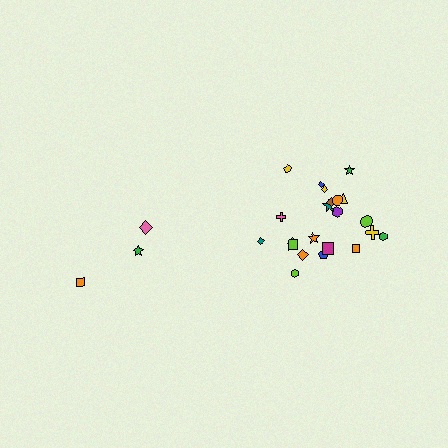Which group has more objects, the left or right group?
The right group.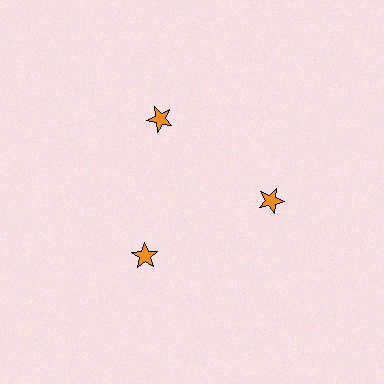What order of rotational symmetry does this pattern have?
This pattern has 3-fold rotational symmetry.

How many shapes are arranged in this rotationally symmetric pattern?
There are 3 shapes, arranged in 3 groups of 1.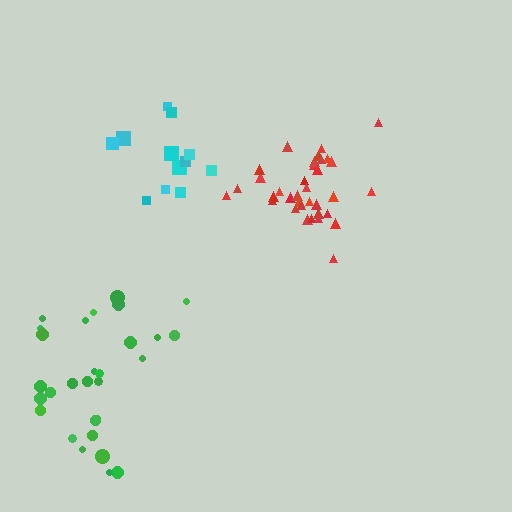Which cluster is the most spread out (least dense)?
Cyan.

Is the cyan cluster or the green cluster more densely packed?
Green.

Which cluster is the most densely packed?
Red.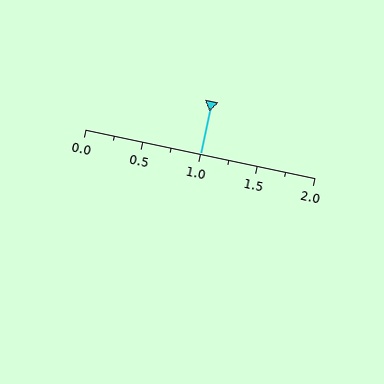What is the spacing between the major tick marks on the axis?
The major ticks are spaced 0.5 apart.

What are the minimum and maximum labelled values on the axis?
The axis runs from 0.0 to 2.0.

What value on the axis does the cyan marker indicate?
The marker indicates approximately 1.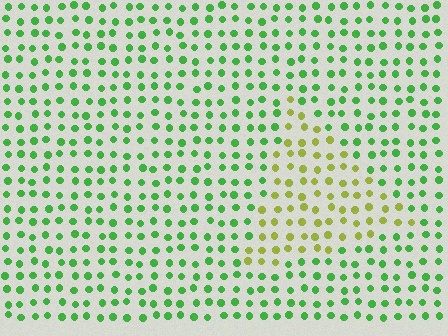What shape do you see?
I see a triangle.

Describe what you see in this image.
The image is filled with small green elements in a uniform arrangement. A triangle-shaped region is visible where the elements are tinted to a slightly different hue, forming a subtle color boundary.